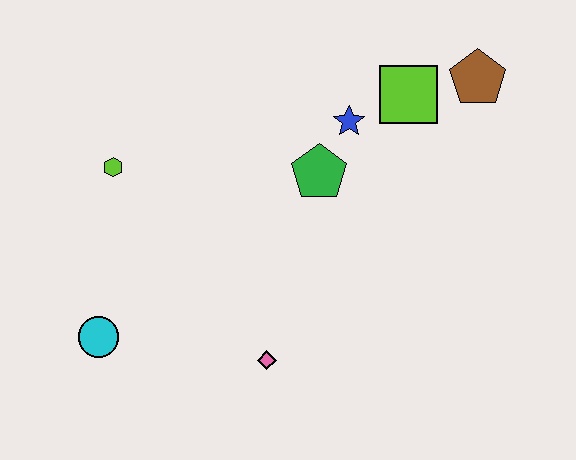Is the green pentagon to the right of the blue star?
No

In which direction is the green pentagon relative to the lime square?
The green pentagon is to the left of the lime square.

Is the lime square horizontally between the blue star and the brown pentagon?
Yes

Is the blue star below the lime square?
Yes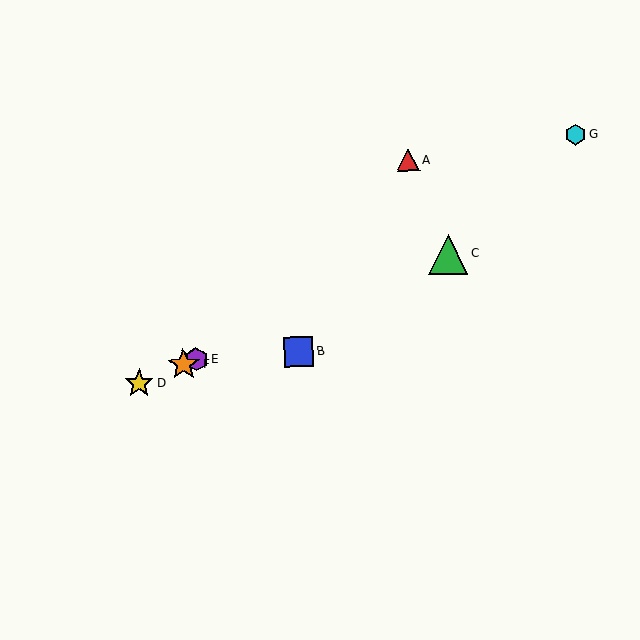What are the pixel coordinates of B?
Object B is at (298, 352).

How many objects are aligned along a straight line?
4 objects (C, D, E, F) are aligned along a straight line.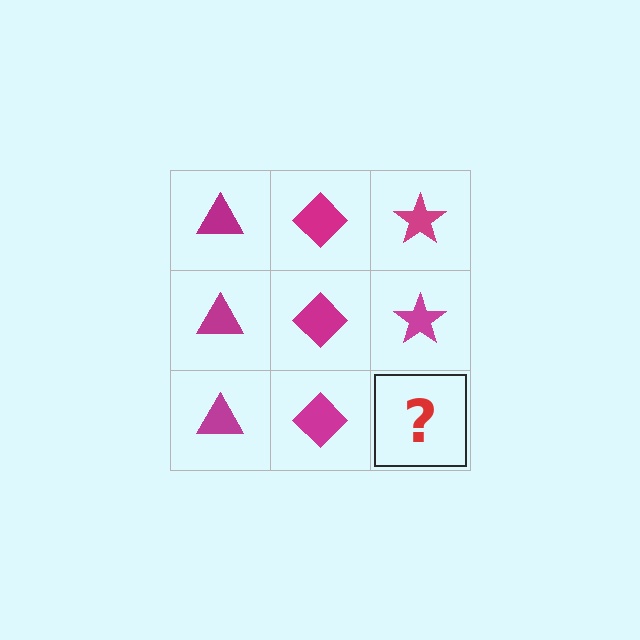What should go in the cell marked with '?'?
The missing cell should contain a magenta star.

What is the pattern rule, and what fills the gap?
The rule is that each column has a consistent shape. The gap should be filled with a magenta star.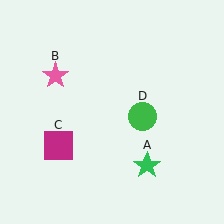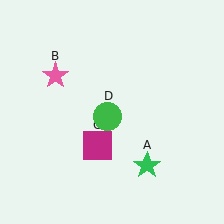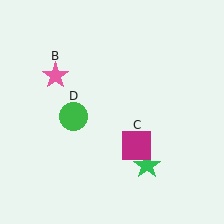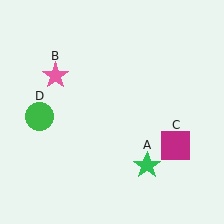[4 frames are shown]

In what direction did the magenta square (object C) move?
The magenta square (object C) moved right.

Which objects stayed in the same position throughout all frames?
Green star (object A) and pink star (object B) remained stationary.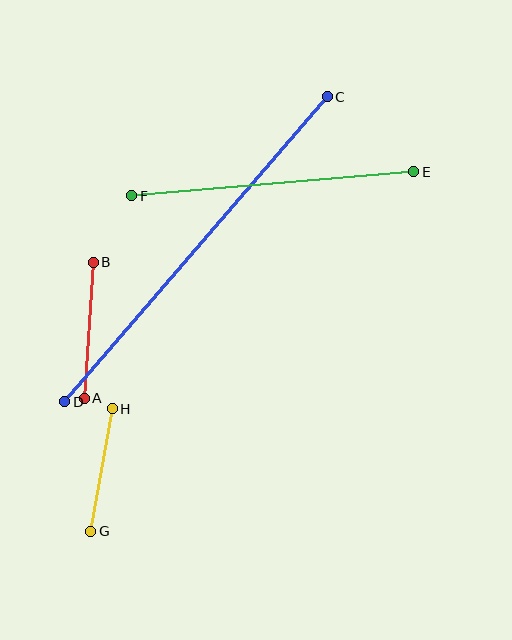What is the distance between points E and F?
The distance is approximately 283 pixels.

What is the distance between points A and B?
The distance is approximately 136 pixels.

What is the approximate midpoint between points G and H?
The midpoint is at approximately (101, 470) pixels.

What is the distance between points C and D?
The distance is approximately 402 pixels.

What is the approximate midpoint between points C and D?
The midpoint is at approximately (196, 249) pixels.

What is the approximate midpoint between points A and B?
The midpoint is at approximately (89, 330) pixels.